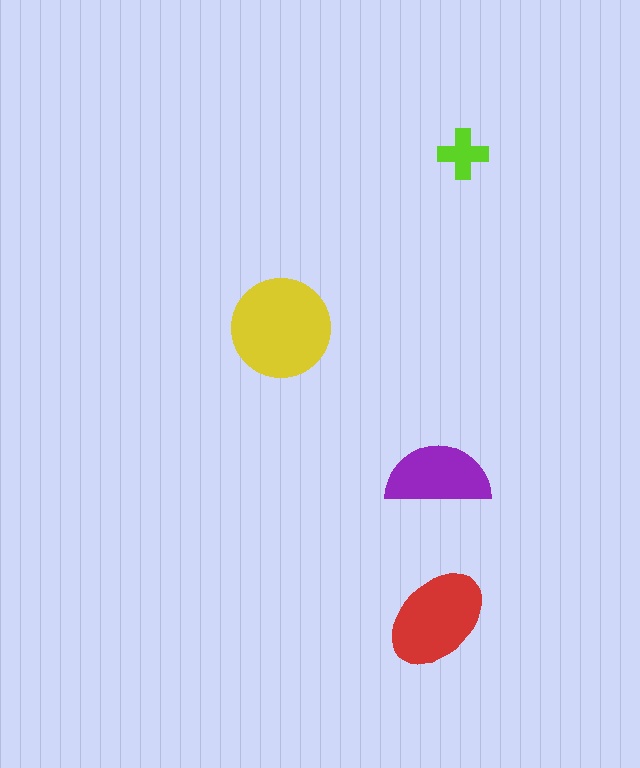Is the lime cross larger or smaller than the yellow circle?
Smaller.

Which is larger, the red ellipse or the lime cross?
The red ellipse.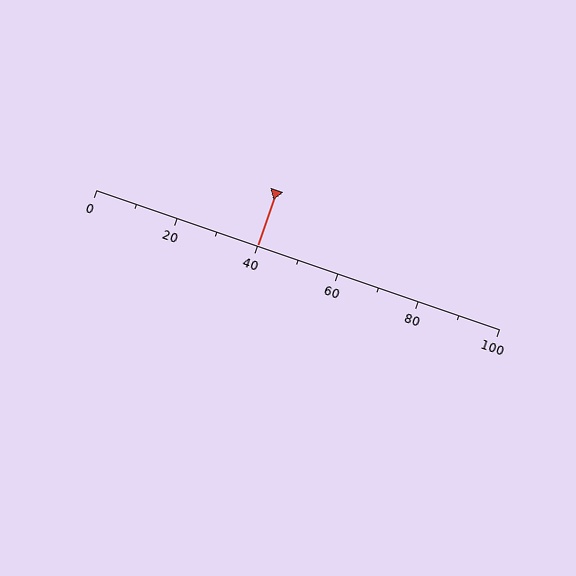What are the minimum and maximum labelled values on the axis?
The axis runs from 0 to 100.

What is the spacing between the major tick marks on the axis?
The major ticks are spaced 20 apart.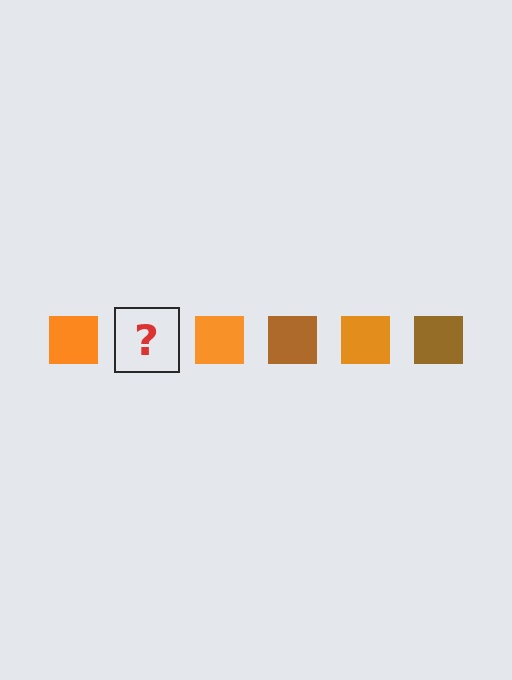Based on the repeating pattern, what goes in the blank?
The blank should be a brown square.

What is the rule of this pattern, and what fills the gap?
The rule is that the pattern cycles through orange, brown squares. The gap should be filled with a brown square.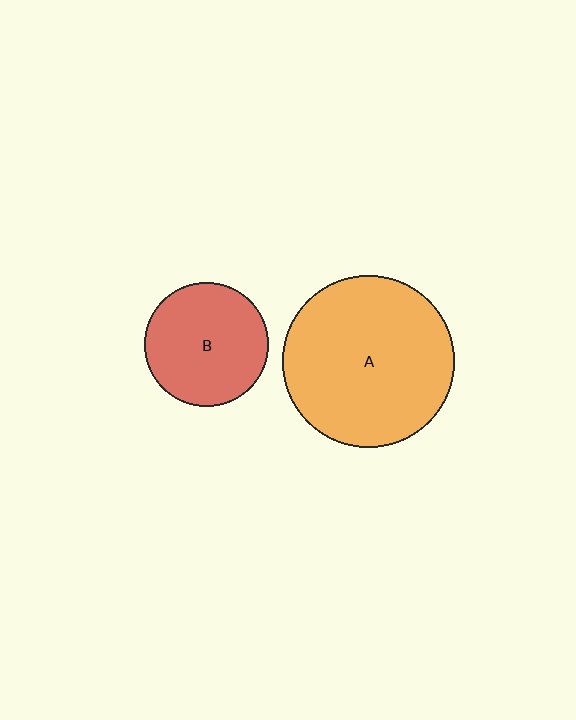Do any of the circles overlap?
No, none of the circles overlap.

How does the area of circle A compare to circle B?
Approximately 1.9 times.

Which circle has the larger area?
Circle A (orange).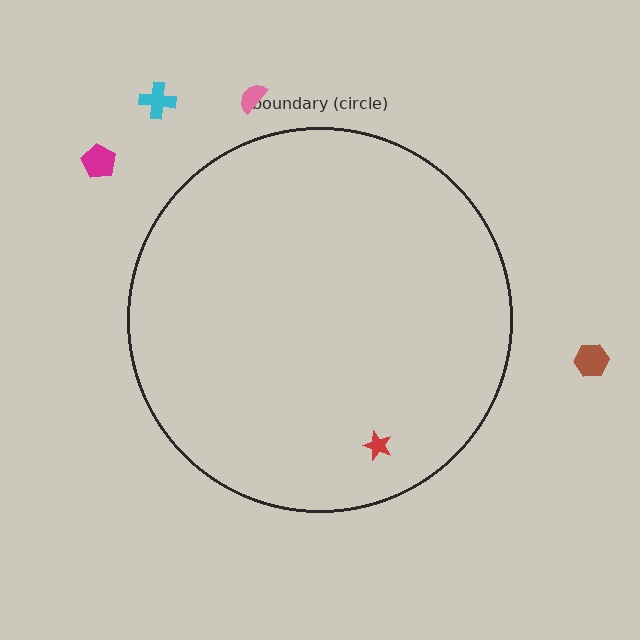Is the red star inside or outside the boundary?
Inside.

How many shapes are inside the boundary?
1 inside, 4 outside.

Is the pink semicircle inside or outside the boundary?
Outside.